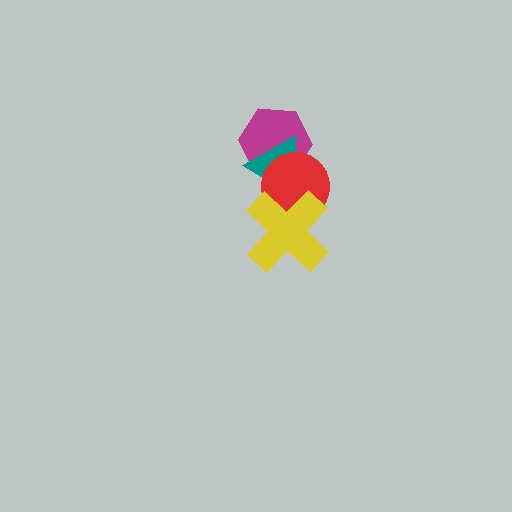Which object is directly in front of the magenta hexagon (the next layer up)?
The teal triangle is directly in front of the magenta hexagon.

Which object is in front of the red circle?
The yellow cross is in front of the red circle.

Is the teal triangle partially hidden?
Yes, it is partially covered by another shape.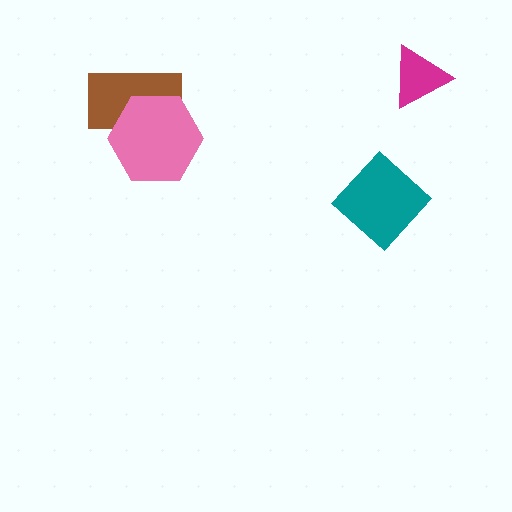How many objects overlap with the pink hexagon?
1 object overlaps with the pink hexagon.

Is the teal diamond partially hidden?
No, no other shape covers it.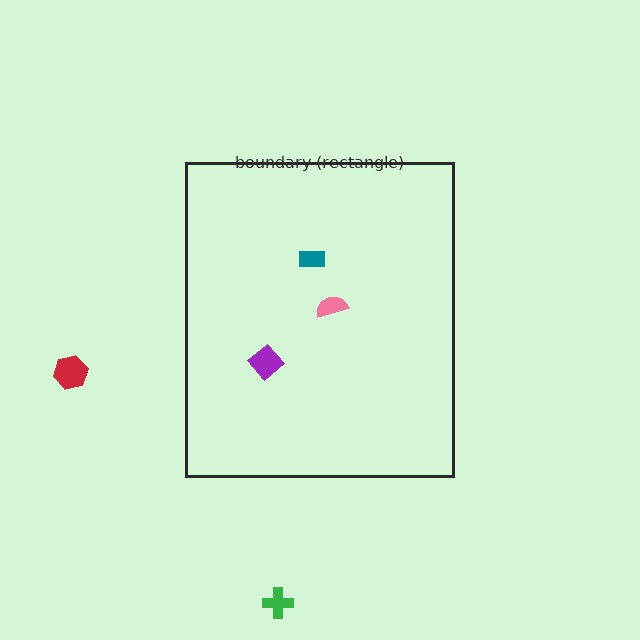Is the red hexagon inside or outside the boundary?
Outside.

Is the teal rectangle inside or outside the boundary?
Inside.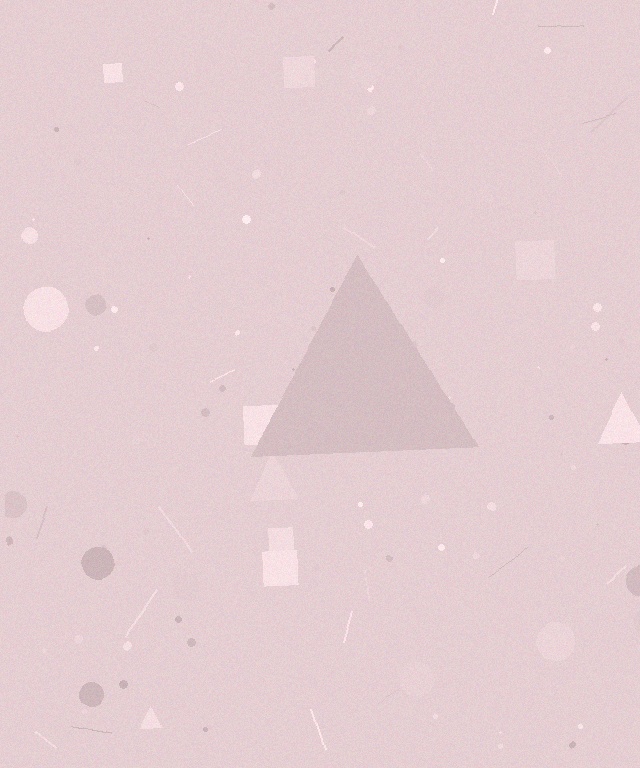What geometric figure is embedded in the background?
A triangle is embedded in the background.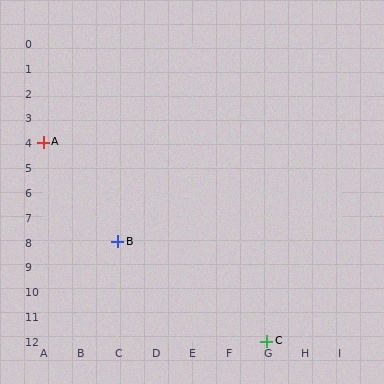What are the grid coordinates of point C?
Point C is at grid coordinates (G, 12).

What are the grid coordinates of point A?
Point A is at grid coordinates (A, 4).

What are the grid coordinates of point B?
Point B is at grid coordinates (C, 8).